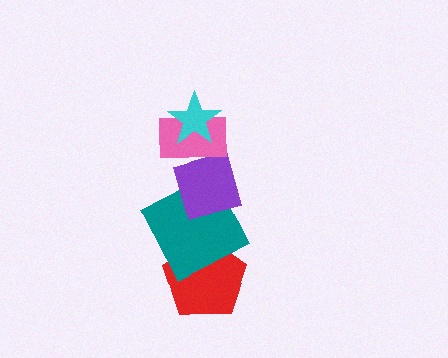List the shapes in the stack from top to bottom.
From top to bottom: the cyan star, the pink rectangle, the purple diamond, the teal square, the red pentagon.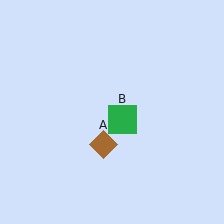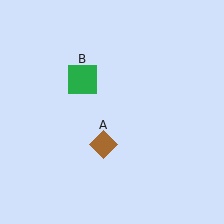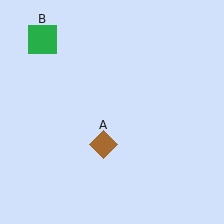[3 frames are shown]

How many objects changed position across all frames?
1 object changed position: green square (object B).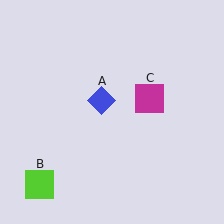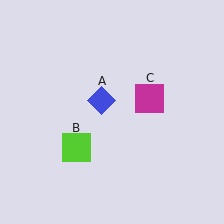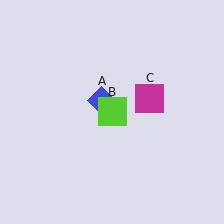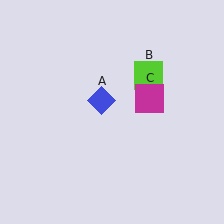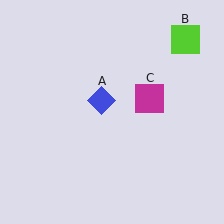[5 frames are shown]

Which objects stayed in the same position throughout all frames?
Blue diamond (object A) and magenta square (object C) remained stationary.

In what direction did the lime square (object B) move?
The lime square (object B) moved up and to the right.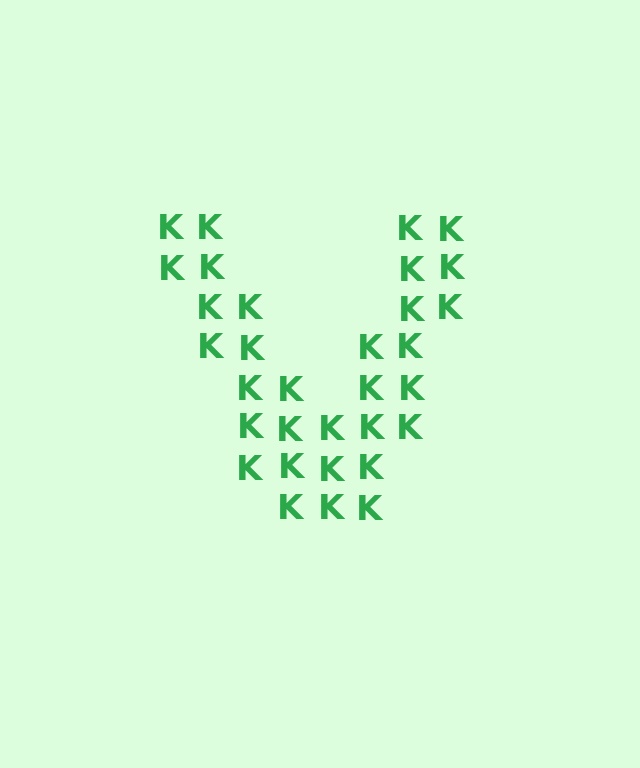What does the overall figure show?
The overall figure shows the letter V.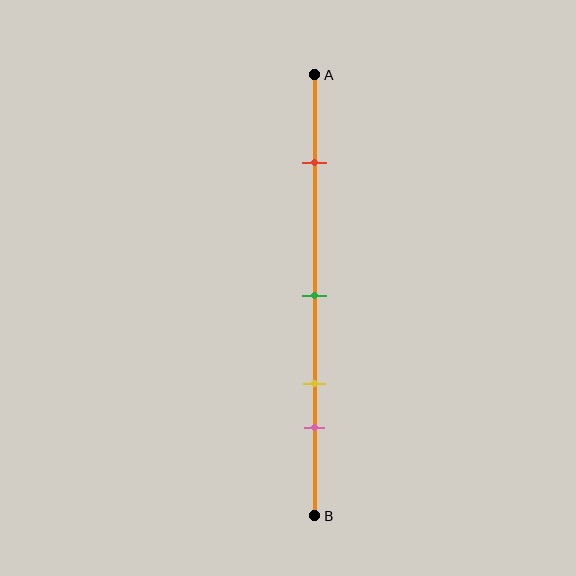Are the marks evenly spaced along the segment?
No, the marks are not evenly spaced.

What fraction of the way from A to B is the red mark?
The red mark is approximately 20% (0.2) of the way from A to B.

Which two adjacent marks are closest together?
The yellow and pink marks are the closest adjacent pair.